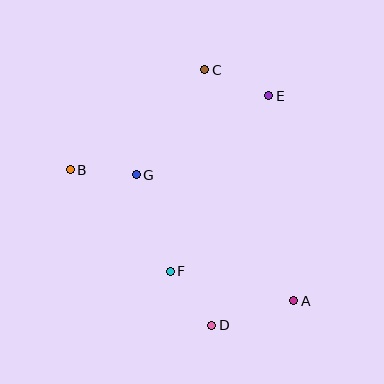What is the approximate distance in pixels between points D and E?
The distance between D and E is approximately 237 pixels.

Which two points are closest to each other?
Points B and G are closest to each other.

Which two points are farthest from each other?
Points A and B are farthest from each other.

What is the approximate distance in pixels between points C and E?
The distance between C and E is approximately 69 pixels.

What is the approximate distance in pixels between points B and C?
The distance between B and C is approximately 168 pixels.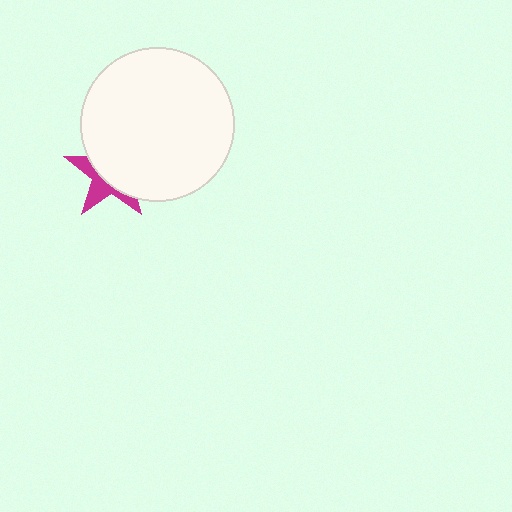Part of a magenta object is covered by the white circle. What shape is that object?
It is a star.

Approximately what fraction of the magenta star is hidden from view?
Roughly 63% of the magenta star is hidden behind the white circle.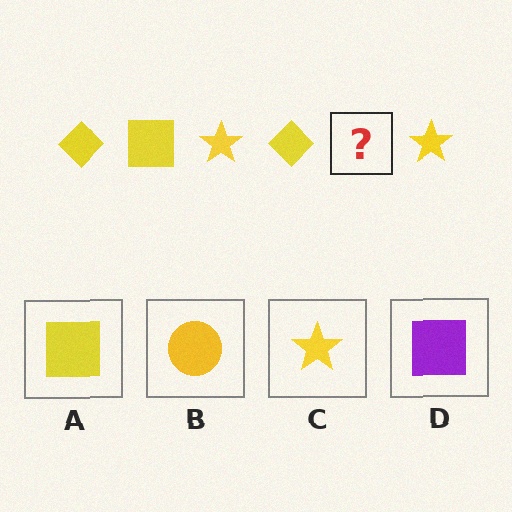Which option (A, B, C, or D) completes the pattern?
A.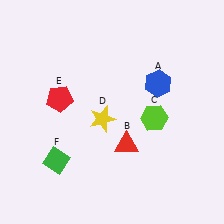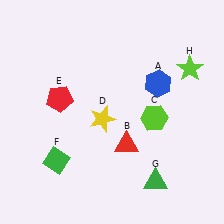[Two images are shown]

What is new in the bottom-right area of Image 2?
A green triangle (G) was added in the bottom-right area of Image 2.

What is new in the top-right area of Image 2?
A lime star (H) was added in the top-right area of Image 2.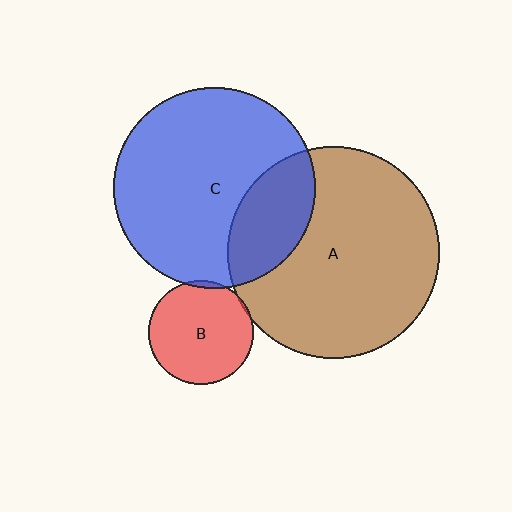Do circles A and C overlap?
Yes.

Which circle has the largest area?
Circle A (brown).